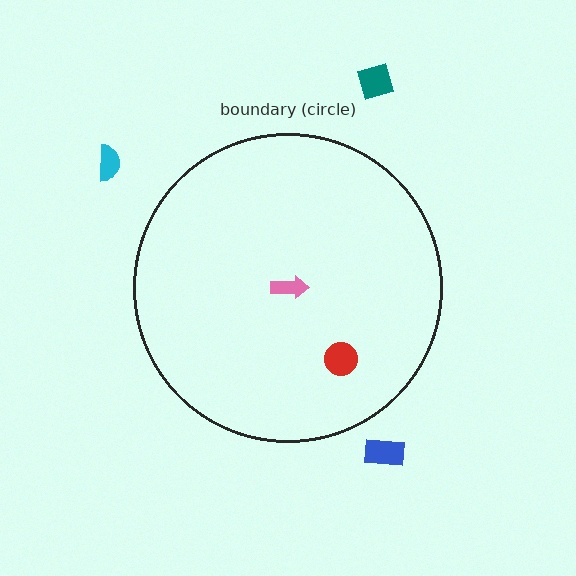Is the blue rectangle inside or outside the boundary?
Outside.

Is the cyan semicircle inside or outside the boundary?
Outside.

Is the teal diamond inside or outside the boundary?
Outside.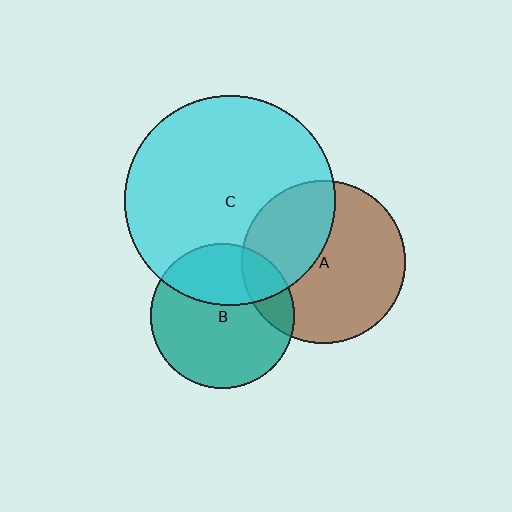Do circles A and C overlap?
Yes.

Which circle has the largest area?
Circle C (cyan).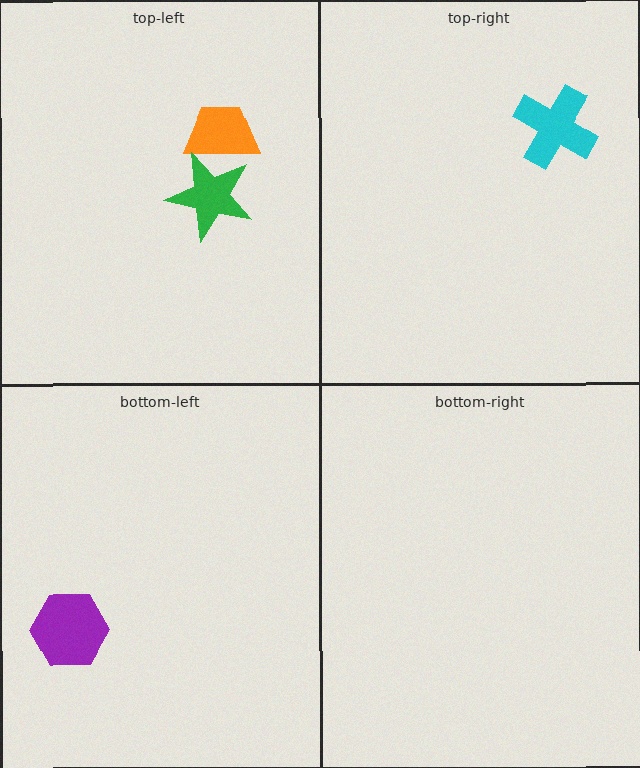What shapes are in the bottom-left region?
The purple hexagon.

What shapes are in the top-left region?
The orange trapezoid, the green star.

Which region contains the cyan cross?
The top-right region.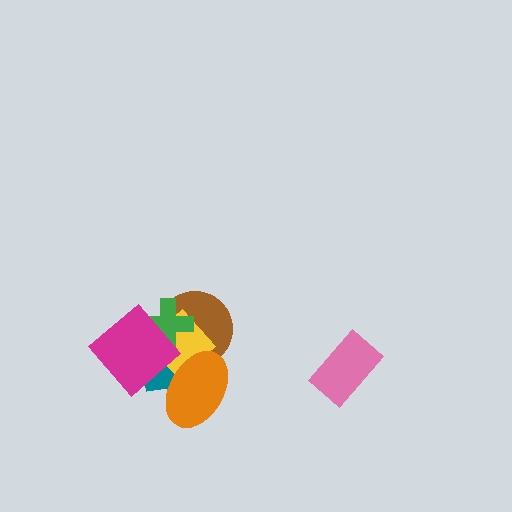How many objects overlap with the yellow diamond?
5 objects overlap with the yellow diamond.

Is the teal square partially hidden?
Yes, it is partially covered by another shape.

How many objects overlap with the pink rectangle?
0 objects overlap with the pink rectangle.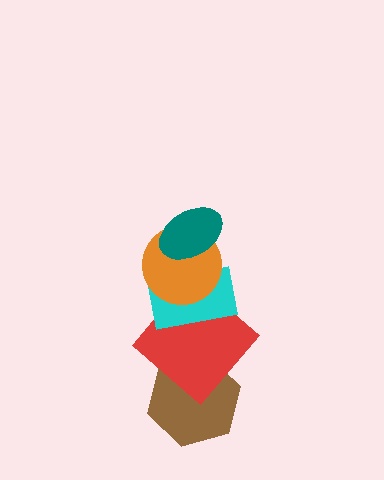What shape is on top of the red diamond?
The cyan rectangle is on top of the red diamond.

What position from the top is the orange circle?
The orange circle is 2nd from the top.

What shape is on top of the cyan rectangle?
The orange circle is on top of the cyan rectangle.